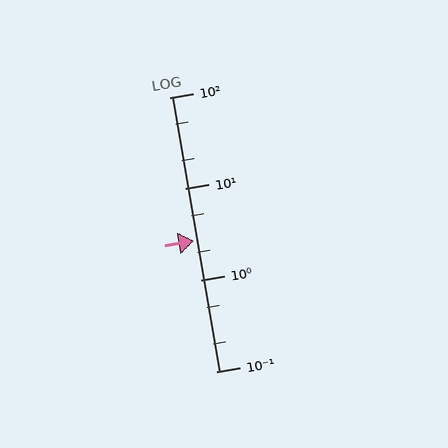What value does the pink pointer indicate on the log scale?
The pointer indicates approximately 2.7.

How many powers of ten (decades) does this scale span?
The scale spans 3 decades, from 0.1 to 100.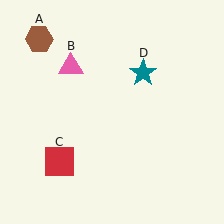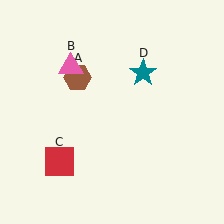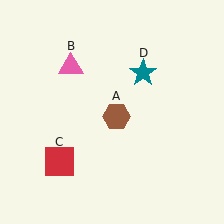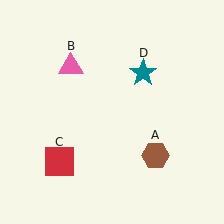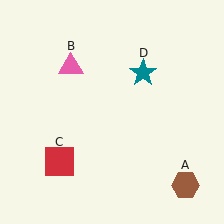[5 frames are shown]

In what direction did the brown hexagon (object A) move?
The brown hexagon (object A) moved down and to the right.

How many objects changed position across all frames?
1 object changed position: brown hexagon (object A).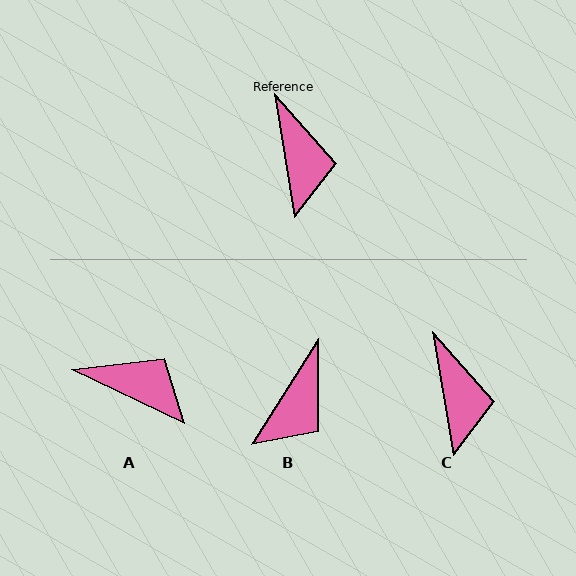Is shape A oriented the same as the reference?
No, it is off by about 55 degrees.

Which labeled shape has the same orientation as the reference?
C.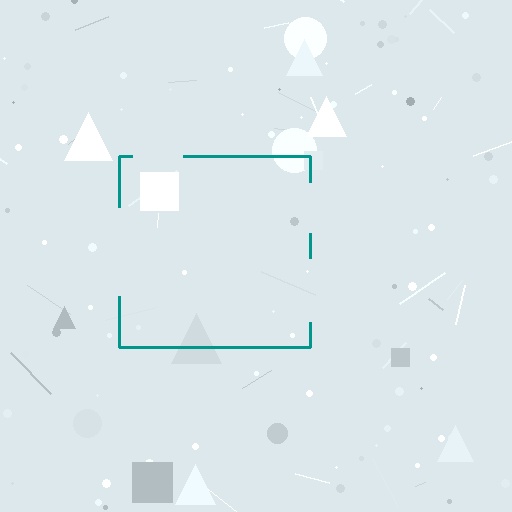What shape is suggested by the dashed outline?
The dashed outline suggests a square.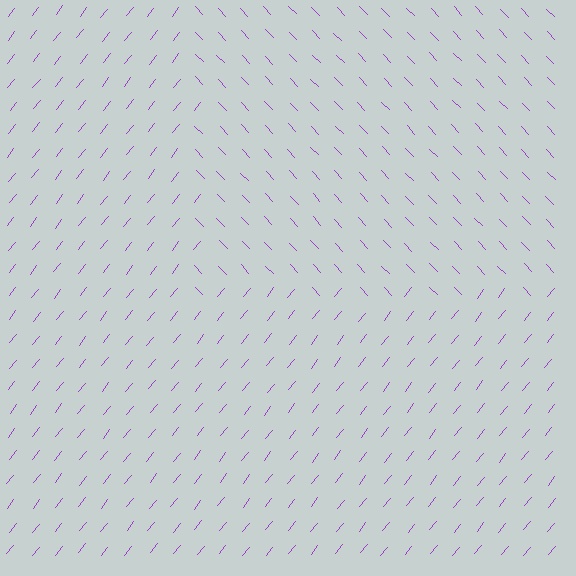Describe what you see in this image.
The image is filled with small purple line segments. A rectangle region in the image has lines oriented differently from the surrounding lines, creating a visible texture boundary.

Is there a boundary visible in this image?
Yes, there is a texture boundary formed by a change in line orientation.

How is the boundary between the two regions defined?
The boundary is defined purely by a change in line orientation (approximately 82 degrees difference). All lines are the same color and thickness.